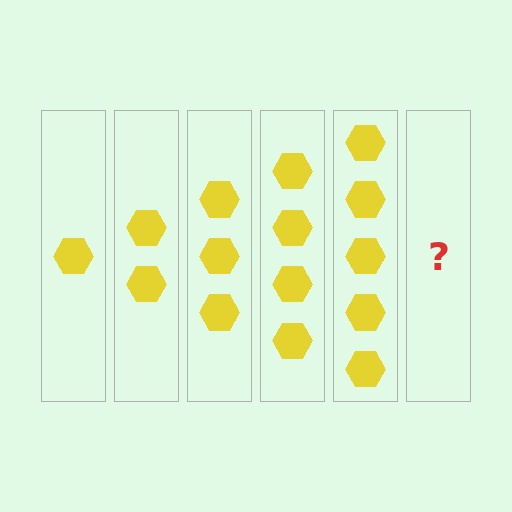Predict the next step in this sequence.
The next step is 6 hexagons.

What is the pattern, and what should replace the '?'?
The pattern is that each step adds one more hexagon. The '?' should be 6 hexagons.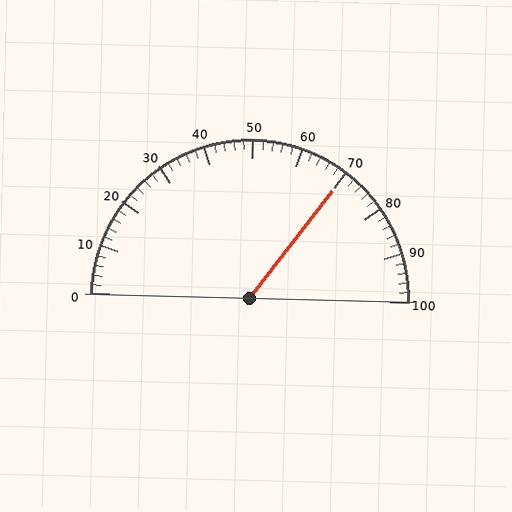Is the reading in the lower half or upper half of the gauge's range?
The reading is in the upper half of the range (0 to 100).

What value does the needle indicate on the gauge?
The needle indicates approximately 70.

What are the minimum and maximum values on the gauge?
The gauge ranges from 0 to 100.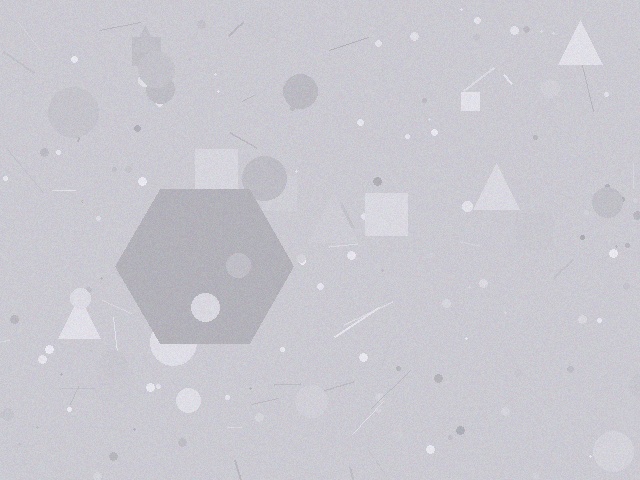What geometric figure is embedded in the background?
A hexagon is embedded in the background.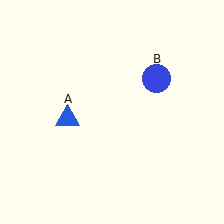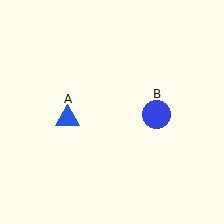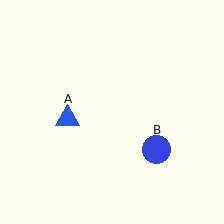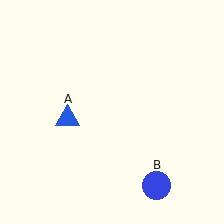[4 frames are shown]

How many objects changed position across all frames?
1 object changed position: blue circle (object B).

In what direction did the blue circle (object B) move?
The blue circle (object B) moved down.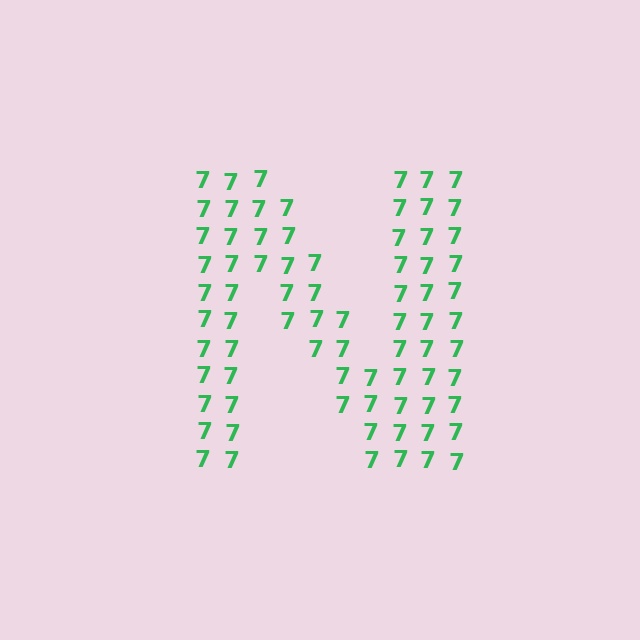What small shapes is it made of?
It is made of small digit 7's.